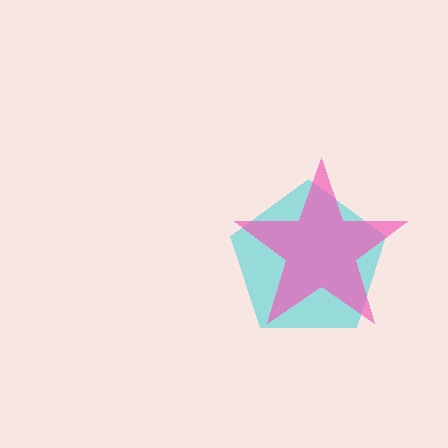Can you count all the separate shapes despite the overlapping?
Yes, there are 2 separate shapes.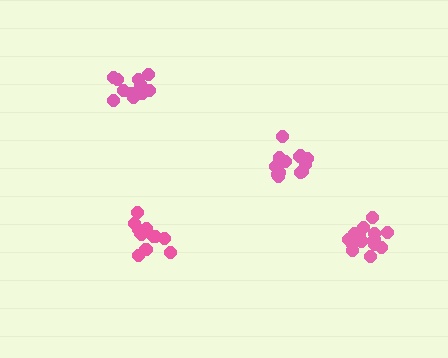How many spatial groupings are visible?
There are 4 spatial groupings.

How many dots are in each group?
Group 1: 13 dots, Group 2: 14 dots, Group 3: 13 dots, Group 4: 15 dots (55 total).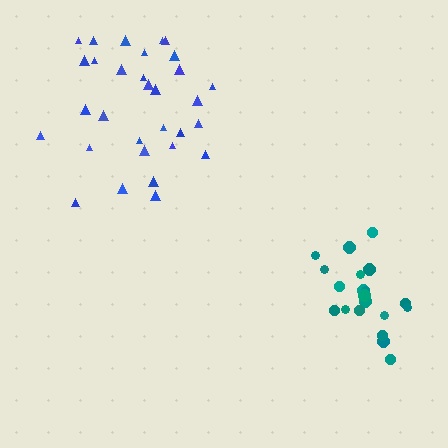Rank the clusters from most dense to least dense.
teal, blue.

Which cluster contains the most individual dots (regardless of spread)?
Blue (31).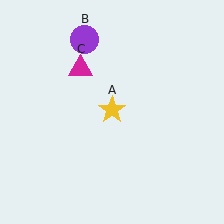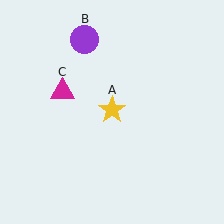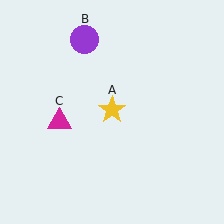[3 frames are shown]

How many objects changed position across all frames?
1 object changed position: magenta triangle (object C).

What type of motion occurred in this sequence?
The magenta triangle (object C) rotated counterclockwise around the center of the scene.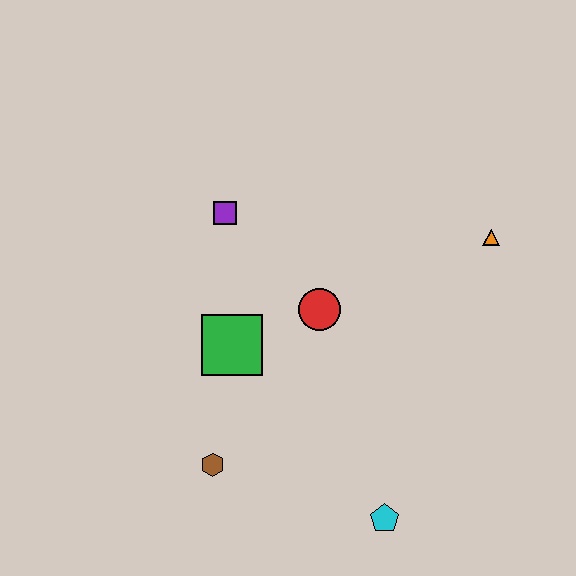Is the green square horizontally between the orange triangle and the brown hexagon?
Yes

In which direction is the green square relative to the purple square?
The green square is below the purple square.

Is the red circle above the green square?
Yes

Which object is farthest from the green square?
The orange triangle is farthest from the green square.